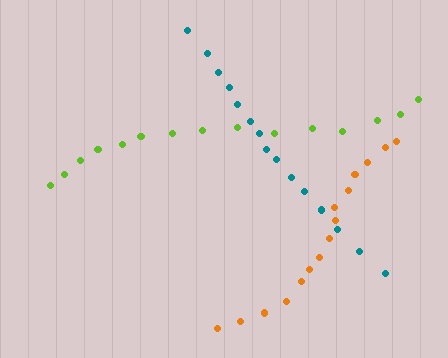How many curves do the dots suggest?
There are 3 distinct paths.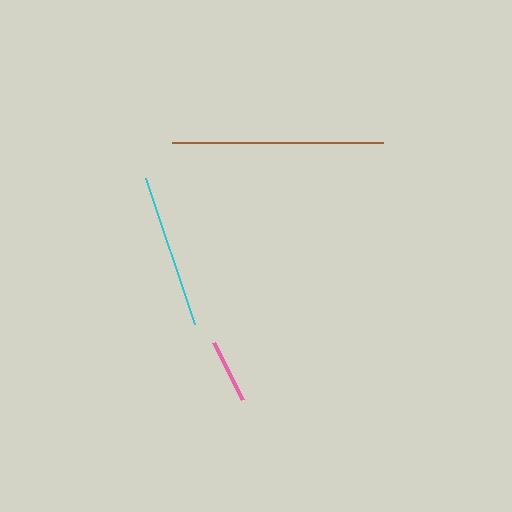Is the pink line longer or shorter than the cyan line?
The cyan line is longer than the pink line.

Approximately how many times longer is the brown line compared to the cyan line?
The brown line is approximately 1.4 times the length of the cyan line.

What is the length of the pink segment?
The pink segment is approximately 64 pixels long.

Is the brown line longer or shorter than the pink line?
The brown line is longer than the pink line.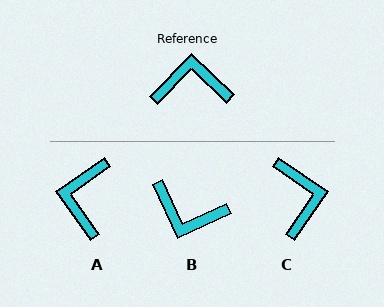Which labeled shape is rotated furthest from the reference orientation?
B, about 159 degrees away.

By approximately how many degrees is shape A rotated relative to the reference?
Approximately 80 degrees counter-clockwise.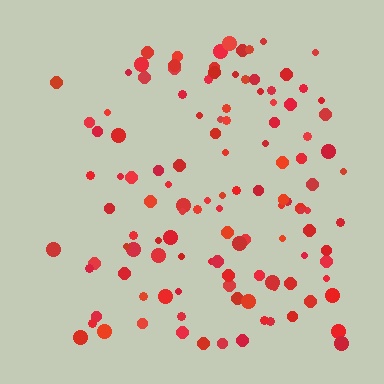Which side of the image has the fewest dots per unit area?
The left.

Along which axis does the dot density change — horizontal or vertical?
Horizontal.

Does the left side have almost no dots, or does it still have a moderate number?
Still a moderate number, just noticeably fewer than the right.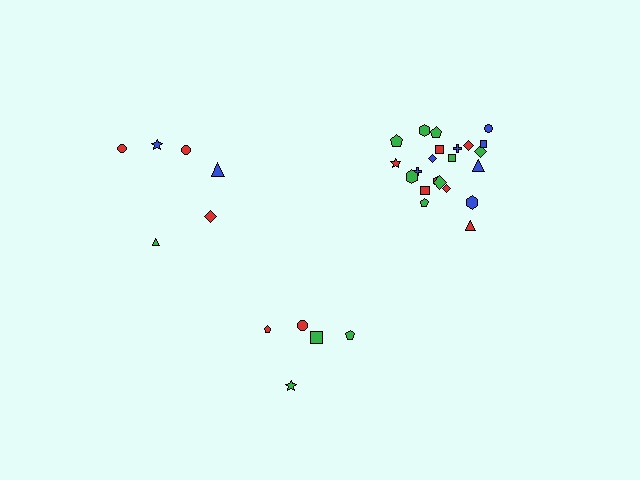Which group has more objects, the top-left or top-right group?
The top-right group.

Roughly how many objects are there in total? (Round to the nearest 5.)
Roughly 35 objects in total.